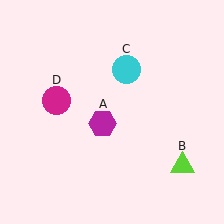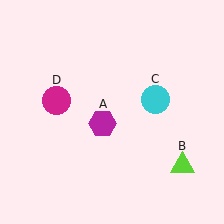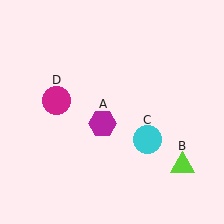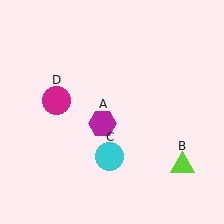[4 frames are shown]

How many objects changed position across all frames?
1 object changed position: cyan circle (object C).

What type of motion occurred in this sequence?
The cyan circle (object C) rotated clockwise around the center of the scene.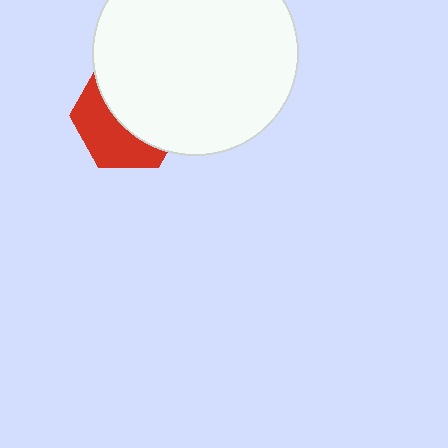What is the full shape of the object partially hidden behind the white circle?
The partially hidden object is a red hexagon.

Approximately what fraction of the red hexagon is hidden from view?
Roughly 58% of the red hexagon is hidden behind the white circle.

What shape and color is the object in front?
The object in front is a white circle.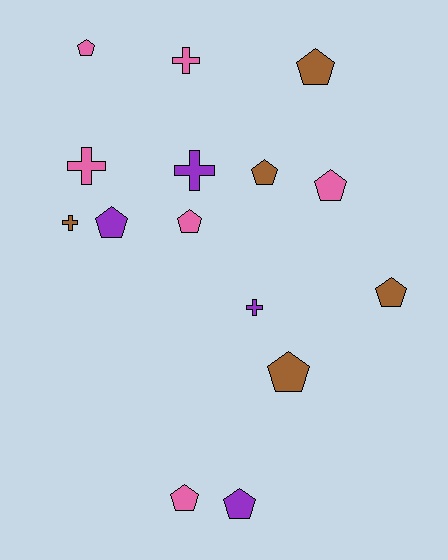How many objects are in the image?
There are 15 objects.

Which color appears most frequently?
Pink, with 6 objects.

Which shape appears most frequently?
Pentagon, with 10 objects.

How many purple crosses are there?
There are 2 purple crosses.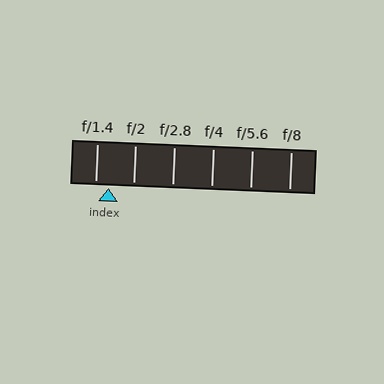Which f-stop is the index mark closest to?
The index mark is closest to f/1.4.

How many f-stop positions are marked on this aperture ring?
There are 6 f-stop positions marked.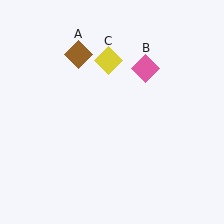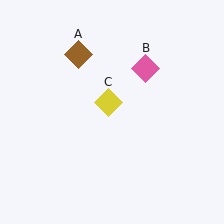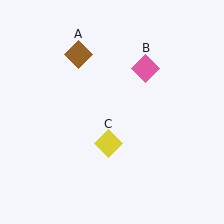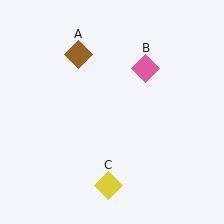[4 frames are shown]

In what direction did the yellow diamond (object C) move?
The yellow diamond (object C) moved down.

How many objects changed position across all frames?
1 object changed position: yellow diamond (object C).